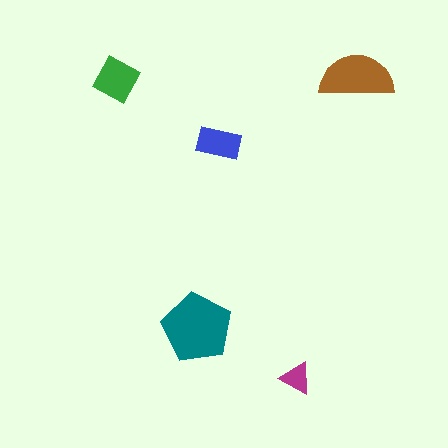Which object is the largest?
The teal pentagon.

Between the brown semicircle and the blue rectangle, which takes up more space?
The brown semicircle.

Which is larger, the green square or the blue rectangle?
The green square.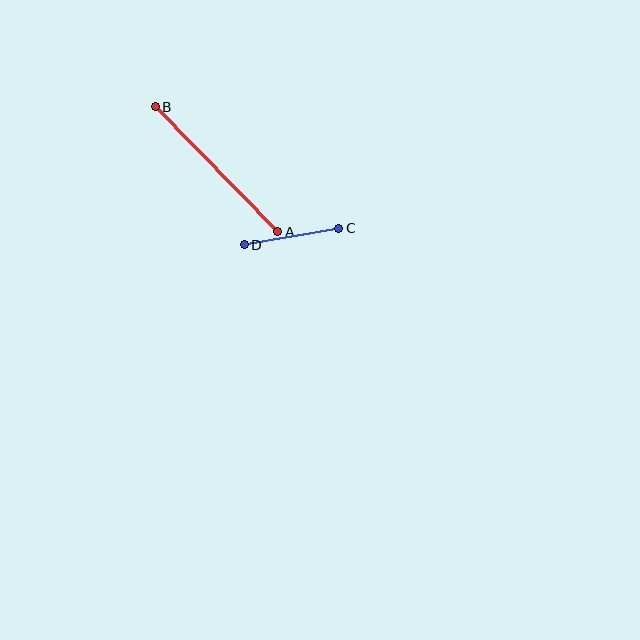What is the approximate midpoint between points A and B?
The midpoint is at approximately (216, 169) pixels.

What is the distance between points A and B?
The distance is approximately 175 pixels.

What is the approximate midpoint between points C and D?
The midpoint is at approximately (291, 237) pixels.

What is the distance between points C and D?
The distance is approximately 96 pixels.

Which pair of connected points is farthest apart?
Points A and B are farthest apart.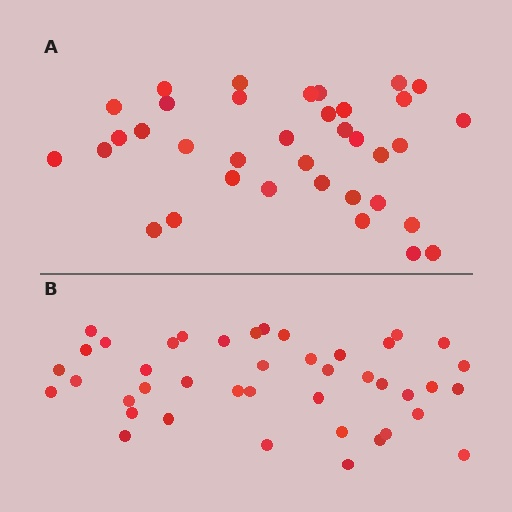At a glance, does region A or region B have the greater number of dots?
Region B (the bottom region) has more dots.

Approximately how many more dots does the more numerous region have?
Region B has about 6 more dots than region A.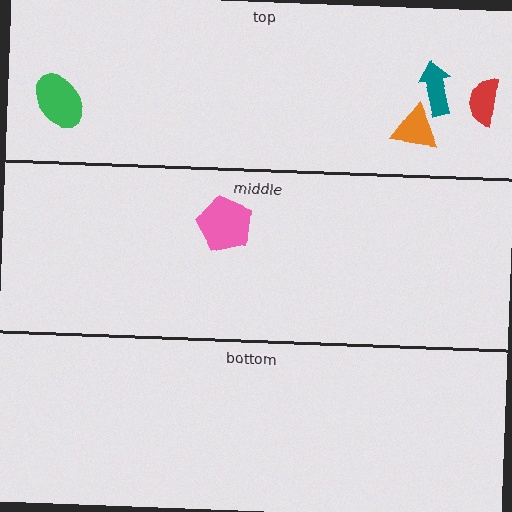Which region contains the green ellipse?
The top region.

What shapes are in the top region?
The green ellipse, the orange triangle, the red semicircle, the teal arrow.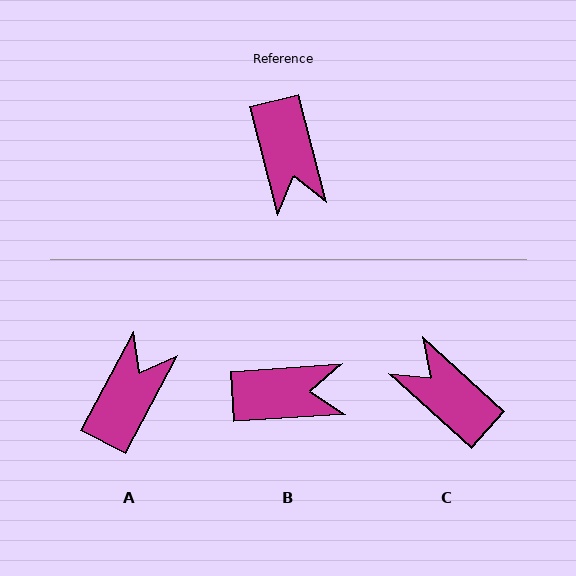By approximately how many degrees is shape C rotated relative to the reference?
Approximately 147 degrees clockwise.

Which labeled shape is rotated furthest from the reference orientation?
C, about 147 degrees away.